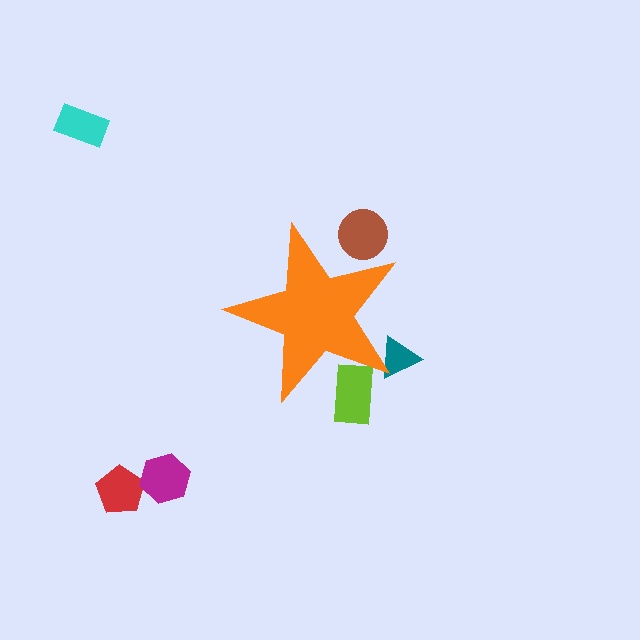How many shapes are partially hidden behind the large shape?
3 shapes are partially hidden.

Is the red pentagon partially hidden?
No, the red pentagon is fully visible.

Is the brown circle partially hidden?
Yes, the brown circle is partially hidden behind the orange star.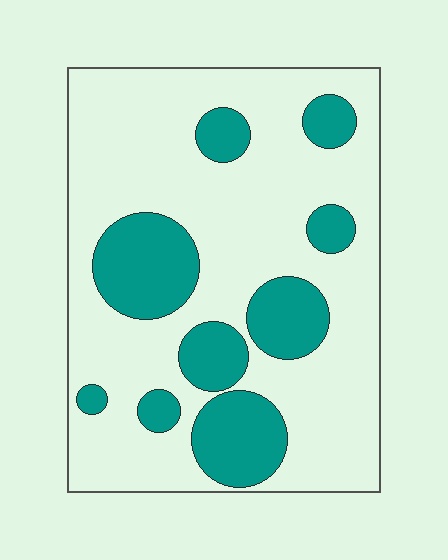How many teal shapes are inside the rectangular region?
9.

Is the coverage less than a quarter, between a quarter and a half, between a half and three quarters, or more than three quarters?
Between a quarter and a half.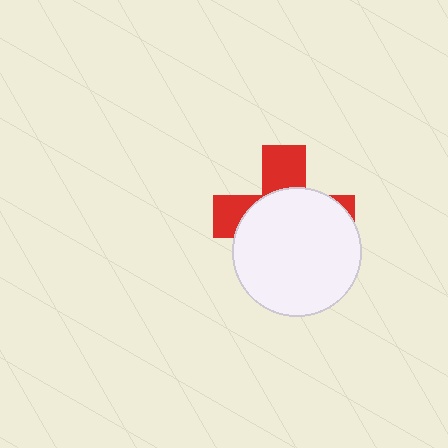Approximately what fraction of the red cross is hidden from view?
Roughly 66% of the red cross is hidden behind the white circle.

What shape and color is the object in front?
The object in front is a white circle.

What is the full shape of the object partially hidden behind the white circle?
The partially hidden object is a red cross.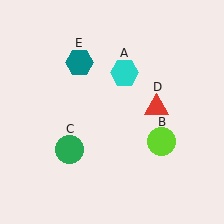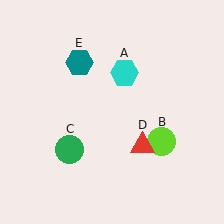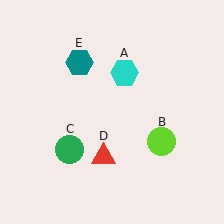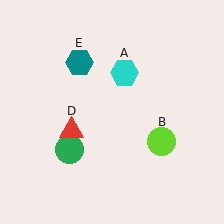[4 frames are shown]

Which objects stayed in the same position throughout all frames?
Cyan hexagon (object A) and lime circle (object B) and green circle (object C) and teal hexagon (object E) remained stationary.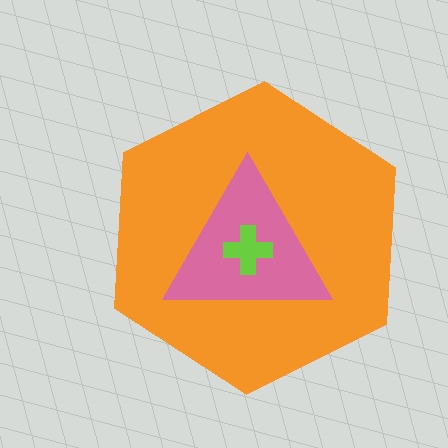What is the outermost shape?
The orange hexagon.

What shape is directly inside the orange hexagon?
The pink triangle.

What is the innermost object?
The lime cross.